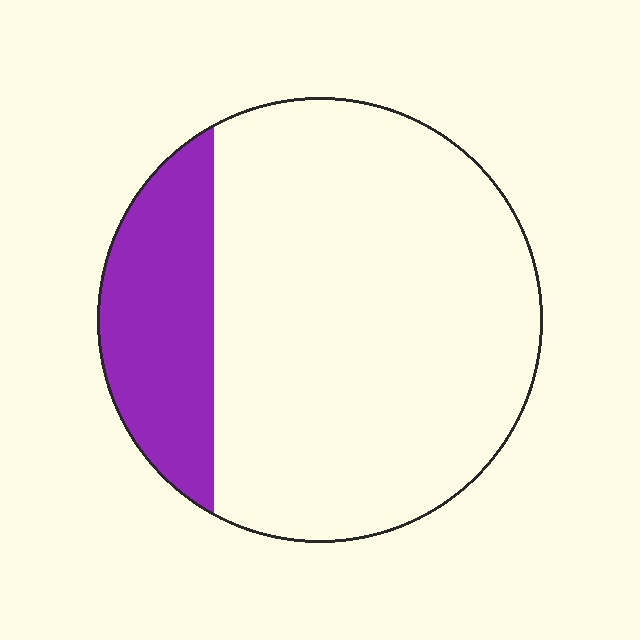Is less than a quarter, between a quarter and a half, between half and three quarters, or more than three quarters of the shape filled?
Less than a quarter.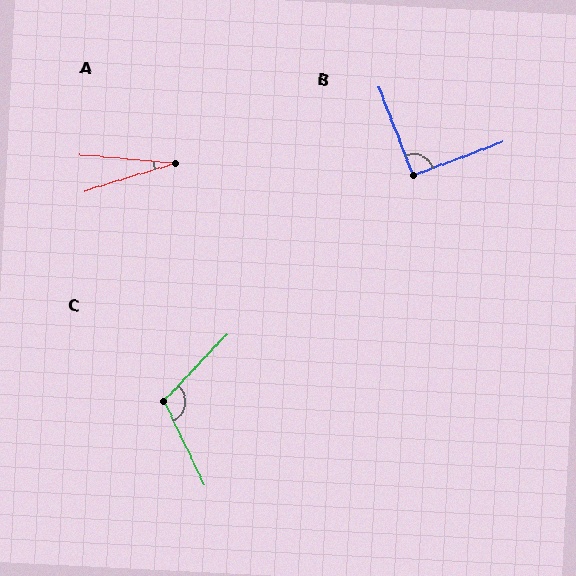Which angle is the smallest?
A, at approximately 22 degrees.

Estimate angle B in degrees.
Approximately 91 degrees.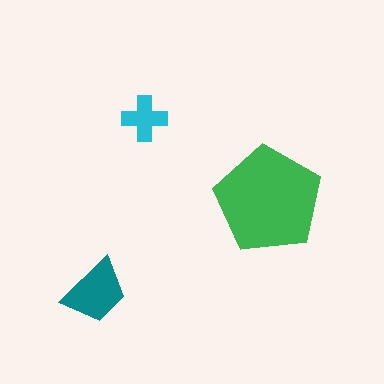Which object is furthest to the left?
The teal trapezoid is leftmost.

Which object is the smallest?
The cyan cross.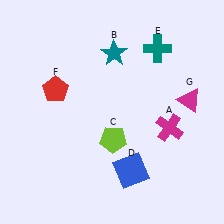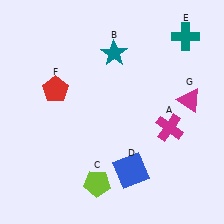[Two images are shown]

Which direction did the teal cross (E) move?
The teal cross (E) moved right.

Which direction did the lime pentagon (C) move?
The lime pentagon (C) moved down.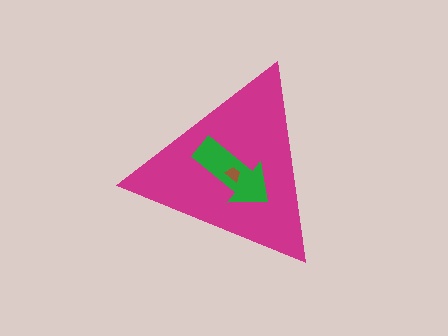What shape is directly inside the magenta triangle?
The green arrow.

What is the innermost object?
The brown trapezoid.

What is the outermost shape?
The magenta triangle.